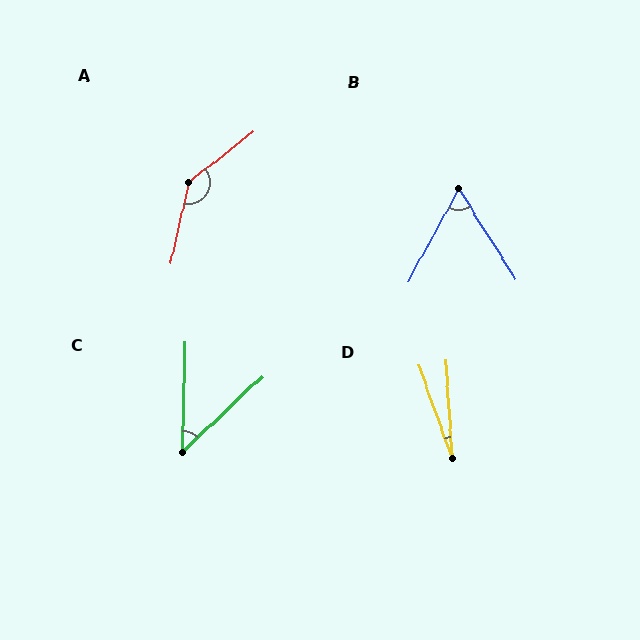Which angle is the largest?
A, at approximately 141 degrees.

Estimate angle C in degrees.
Approximately 45 degrees.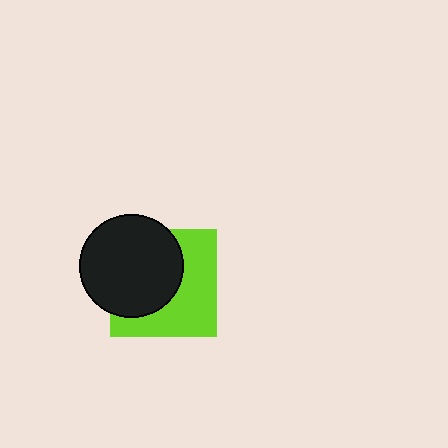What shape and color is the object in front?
The object in front is a black circle.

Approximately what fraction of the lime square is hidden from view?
Roughly 50% of the lime square is hidden behind the black circle.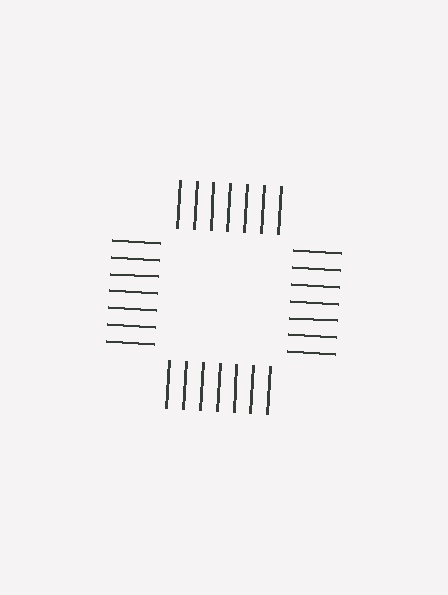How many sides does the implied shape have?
4 sides — the line-ends trace a square.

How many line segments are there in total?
28 — 7 along each of the 4 edges.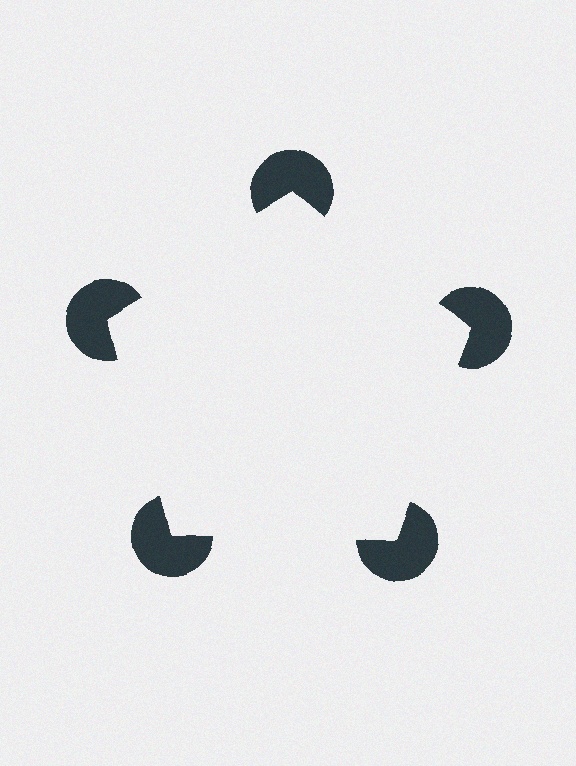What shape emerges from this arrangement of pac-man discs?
An illusory pentagon — its edges are inferred from the aligned wedge cuts in the pac-man discs, not physically drawn.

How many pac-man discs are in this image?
There are 5 — one at each vertex of the illusory pentagon.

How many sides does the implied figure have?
5 sides.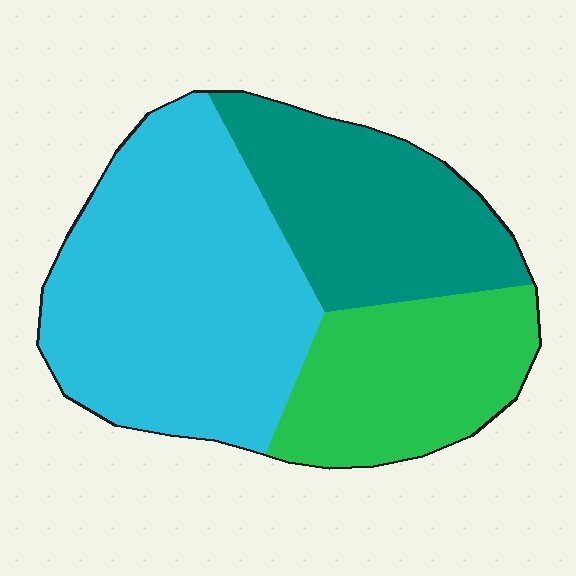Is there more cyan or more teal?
Cyan.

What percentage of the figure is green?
Green takes up about one quarter (1/4) of the figure.